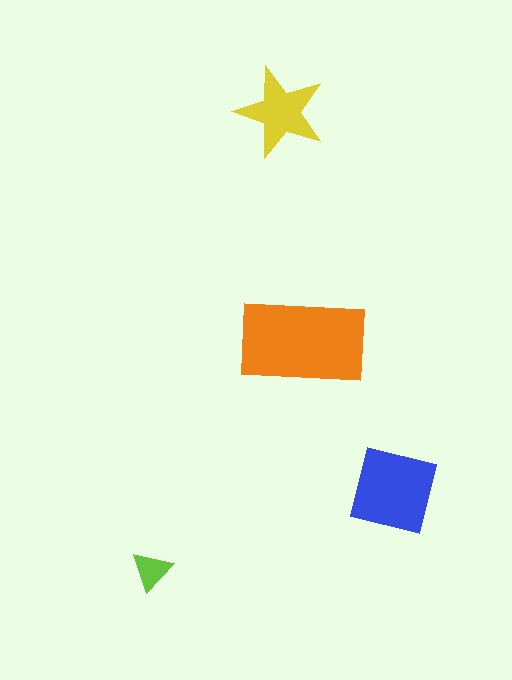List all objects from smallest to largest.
The lime triangle, the yellow star, the blue square, the orange rectangle.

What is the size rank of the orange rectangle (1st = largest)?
1st.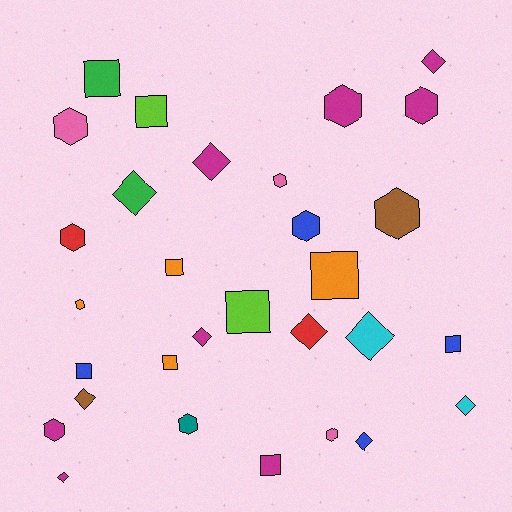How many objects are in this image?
There are 30 objects.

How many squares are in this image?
There are 9 squares.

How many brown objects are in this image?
There are 2 brown objects.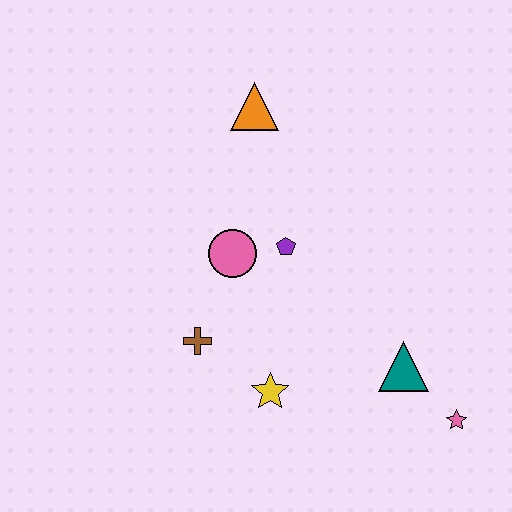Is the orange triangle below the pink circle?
No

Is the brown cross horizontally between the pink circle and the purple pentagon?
No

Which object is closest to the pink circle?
The purple pentagon is closest to the pink circle.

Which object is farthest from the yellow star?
The orange triangle is farthest from the yellow star.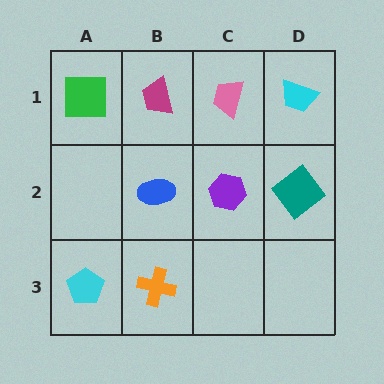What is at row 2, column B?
A blue ellipse.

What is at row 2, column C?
A purple hexagon.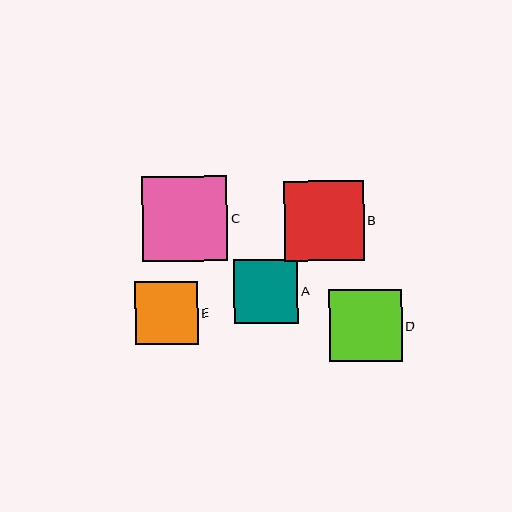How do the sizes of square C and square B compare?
Square C and square B are approximately the same size.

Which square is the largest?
Square C is the largest with a size of approximately 85 pixels.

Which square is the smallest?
Square E is the smallest with a size of approximately 63 pixels.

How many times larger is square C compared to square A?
Square C is approximately 1.3 times the size of square A.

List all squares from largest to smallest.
From largest to smallest: C, B, D, A, E.